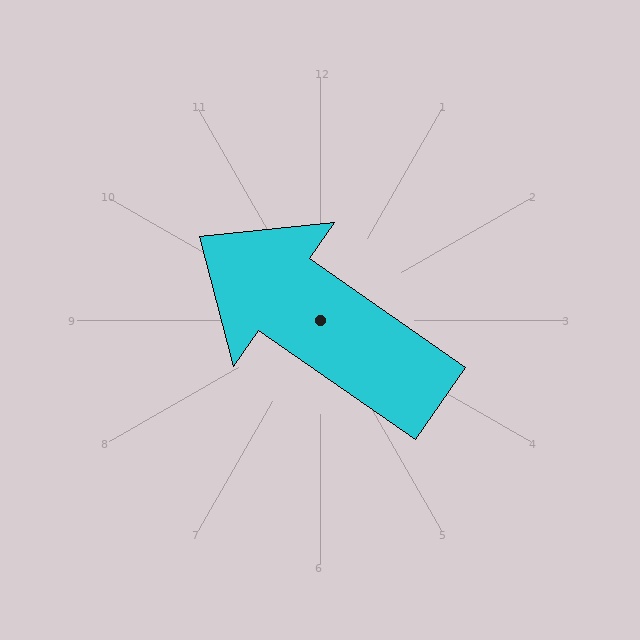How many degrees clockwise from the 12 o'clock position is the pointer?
Approximately 305 degrees.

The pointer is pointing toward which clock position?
Roughly 10 o'clock.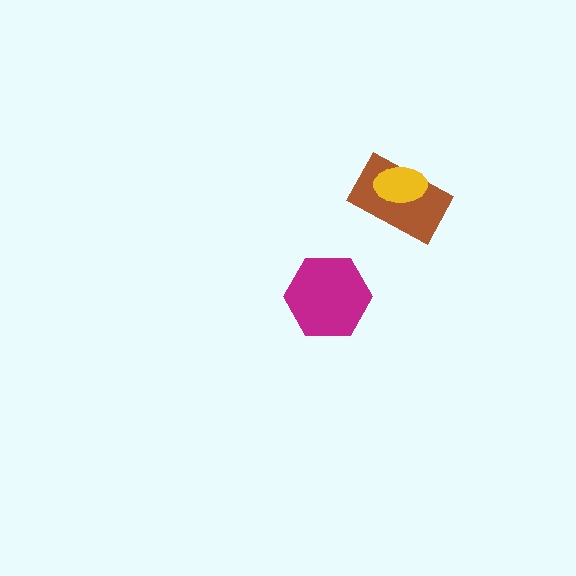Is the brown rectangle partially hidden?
Yes, it is partially covered by another shape.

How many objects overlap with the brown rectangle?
1 object overlaps with the brown rectangle.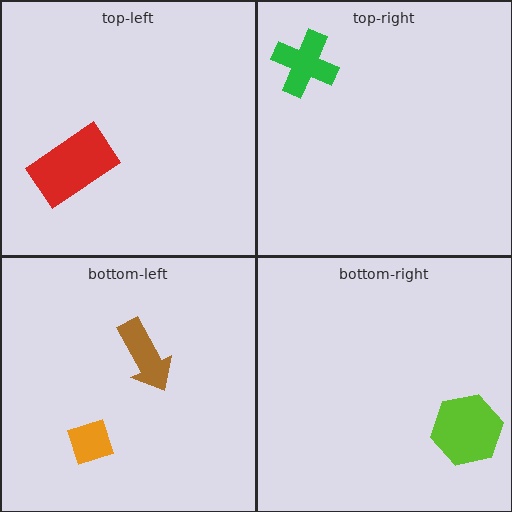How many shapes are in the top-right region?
1.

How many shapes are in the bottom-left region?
2.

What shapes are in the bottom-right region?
The lime hexagon.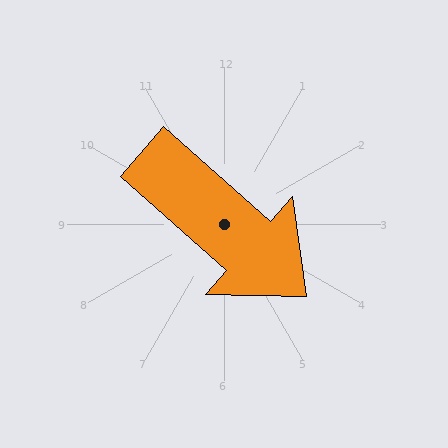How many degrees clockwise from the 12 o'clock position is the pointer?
Approximately 131 degrees.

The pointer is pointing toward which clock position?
Roughly 4 o'clock.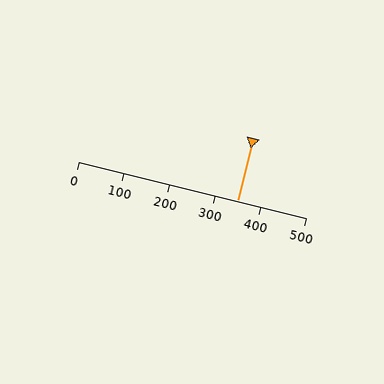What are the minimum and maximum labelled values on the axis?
The axis runs from 0 to 500.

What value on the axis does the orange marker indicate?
The marker indicates approximately 350.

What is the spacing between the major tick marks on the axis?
The major ticks are spaced 100 apart.